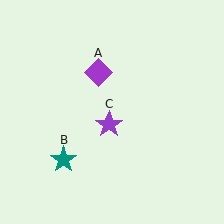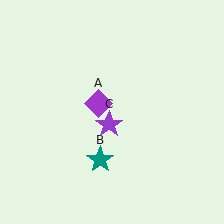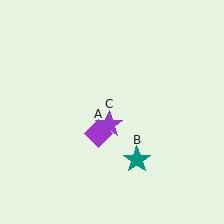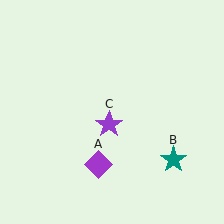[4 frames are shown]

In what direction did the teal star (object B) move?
The teal star (object B) moved right.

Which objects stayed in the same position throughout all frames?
Purple star (object C) remained stationary.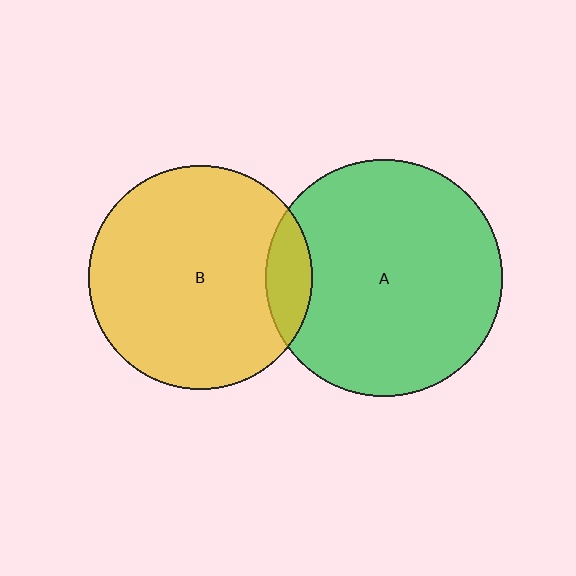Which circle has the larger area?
Circle A (green).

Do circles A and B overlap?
Yes.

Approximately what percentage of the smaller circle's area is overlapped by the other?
Approximately 10%.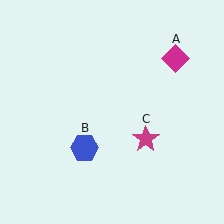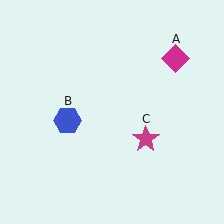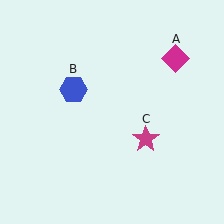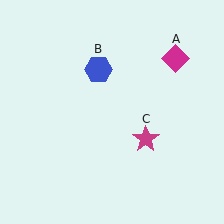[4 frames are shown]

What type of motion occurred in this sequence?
The blue hexagon (object B) rotated clockwise around the center of the scene.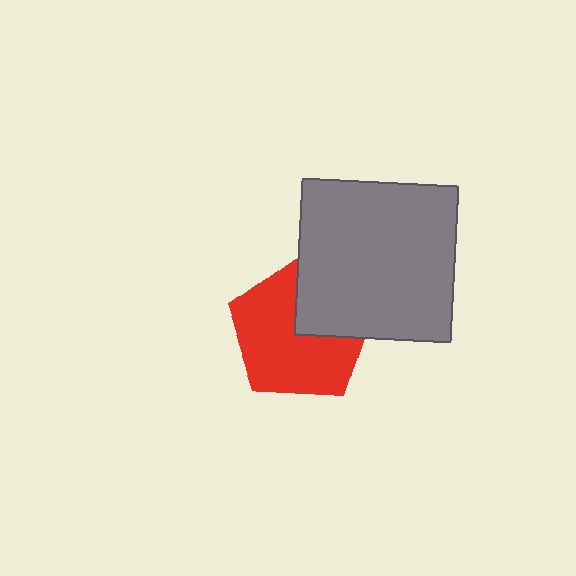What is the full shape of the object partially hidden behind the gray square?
The partially hidden object is a red pentagon.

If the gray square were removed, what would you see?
You would see the complete red pentagon.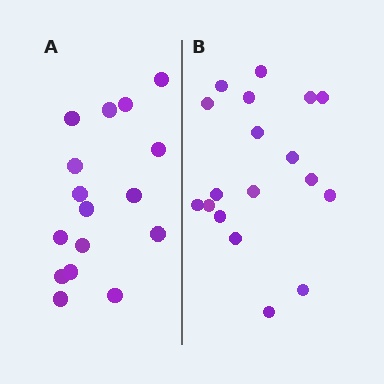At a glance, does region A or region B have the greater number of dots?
Region B (the right region) has more dots.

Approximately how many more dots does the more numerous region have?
Region B has just a few more — roughly 2 or 3 more dots than region A.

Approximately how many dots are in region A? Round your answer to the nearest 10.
About 20 dots. (The exact count is 16, which rounds to 20.)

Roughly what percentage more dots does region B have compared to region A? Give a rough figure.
About 10% more.